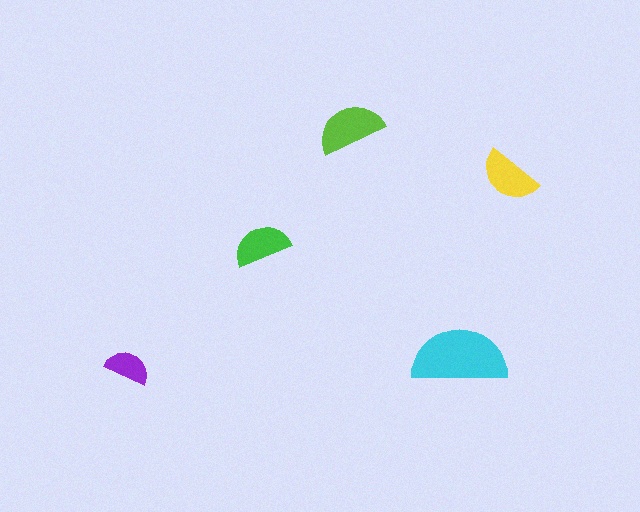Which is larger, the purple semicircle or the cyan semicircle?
The cyan one.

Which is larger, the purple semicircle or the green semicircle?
The green one.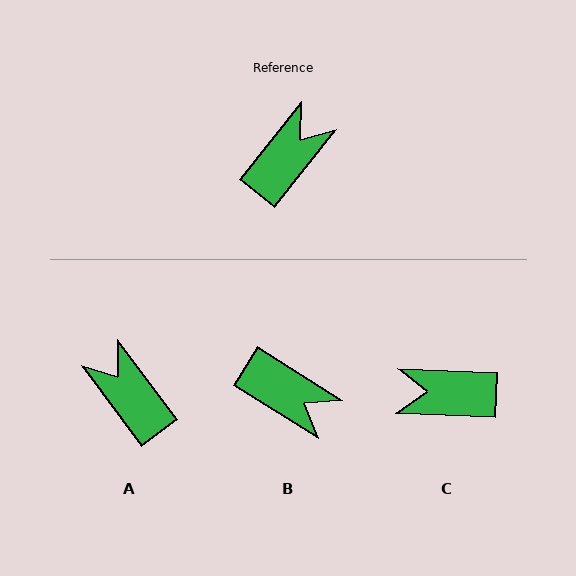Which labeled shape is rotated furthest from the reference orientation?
C, about 126 degrees away.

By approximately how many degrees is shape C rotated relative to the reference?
Approximately 126 degrees counter-clockwise.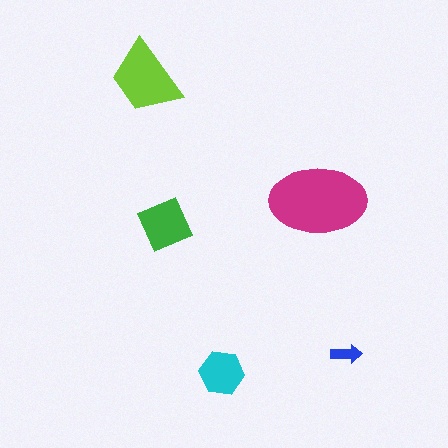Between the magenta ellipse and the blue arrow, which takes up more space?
The magenta ellipse.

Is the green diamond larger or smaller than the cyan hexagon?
Larger.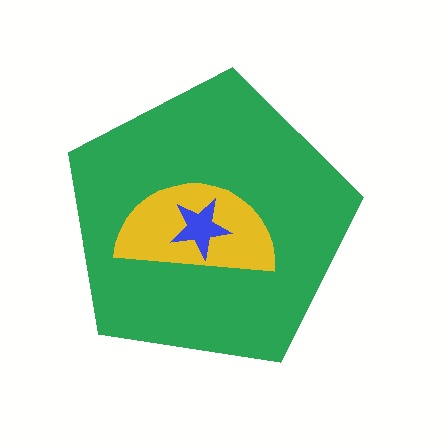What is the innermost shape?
The blue star.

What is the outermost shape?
The green pentagon.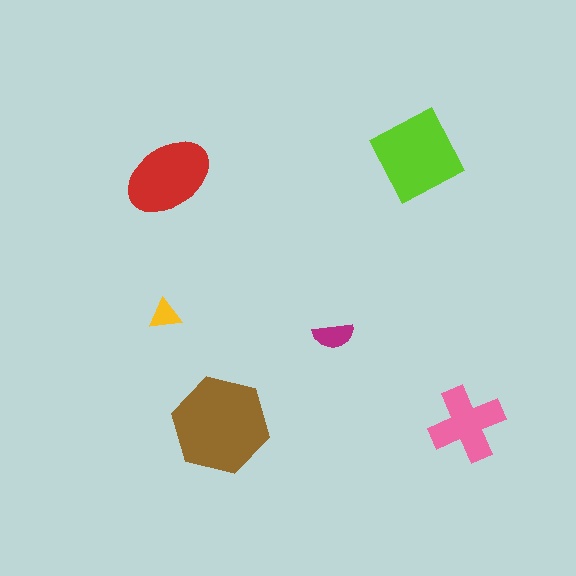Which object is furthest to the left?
The yellow triangle is leftmost.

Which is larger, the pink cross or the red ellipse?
The red ellipse.